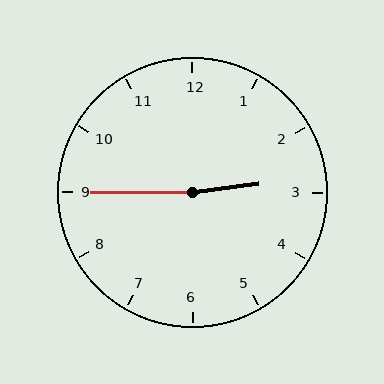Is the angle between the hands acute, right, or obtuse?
It is obtuse.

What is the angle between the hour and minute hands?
Approximately 172 degrees.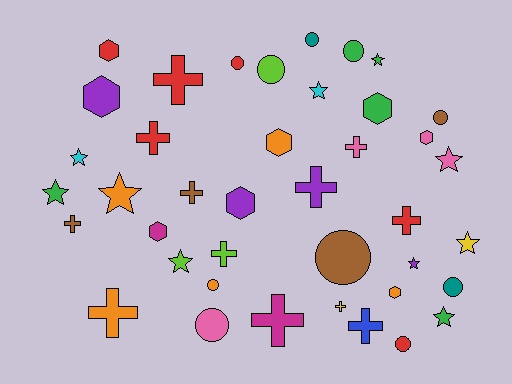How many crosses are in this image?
There are 12 crosses.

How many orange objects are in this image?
There are 5 orange objects.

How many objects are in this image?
There are 40 objects.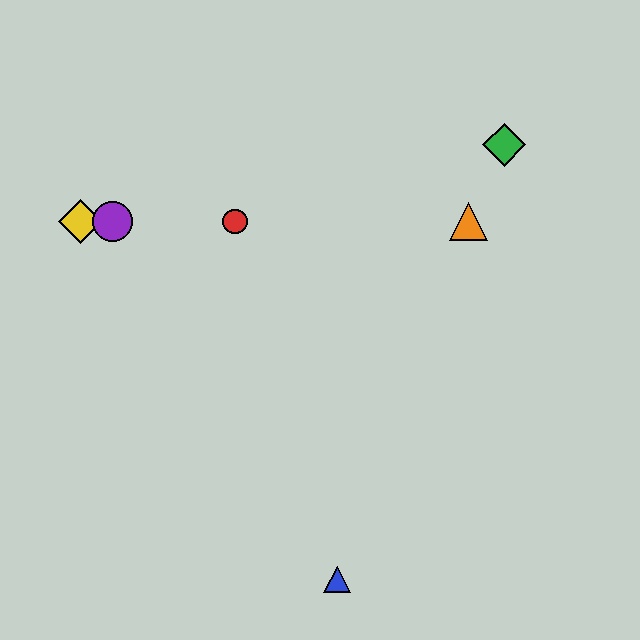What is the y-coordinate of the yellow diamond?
The yellow diamond is at y≈221.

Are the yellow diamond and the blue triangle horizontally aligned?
No, the yellow diamond is at y≈221 and the blue triangle is at y≈579.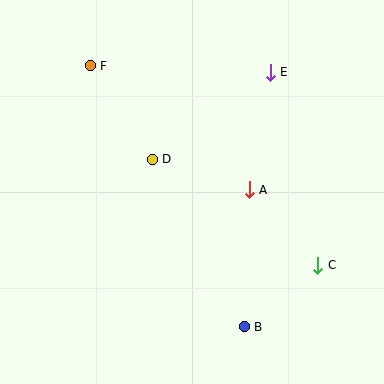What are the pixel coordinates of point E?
Point E is at (270, 72).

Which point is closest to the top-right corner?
Point E is closest to the top-right corner.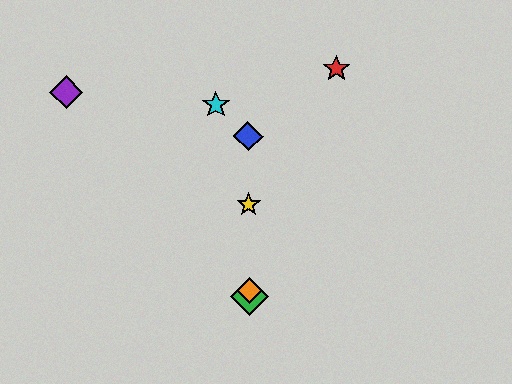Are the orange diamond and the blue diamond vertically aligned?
Yes, both are at x≈249.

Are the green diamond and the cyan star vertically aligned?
No, the green diamond is at x≈250 and the cyan star is at x≈216.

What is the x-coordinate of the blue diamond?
The blue diamond is at x≈248.